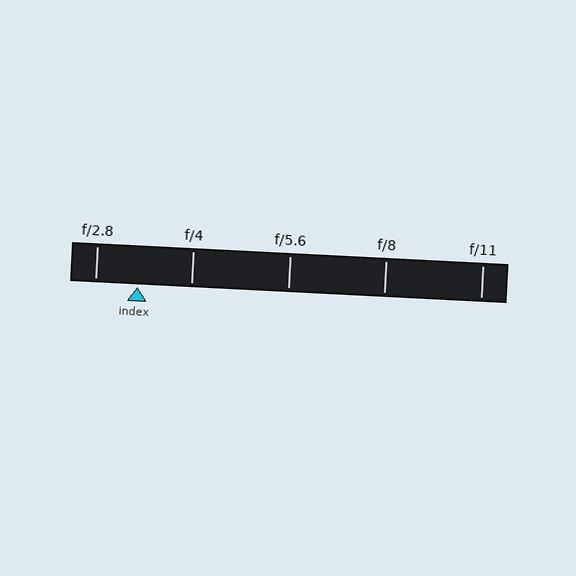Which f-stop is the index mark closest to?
The index mark is closest to f/2.8.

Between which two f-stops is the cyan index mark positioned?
The index mark is between f/2.8 and f/4.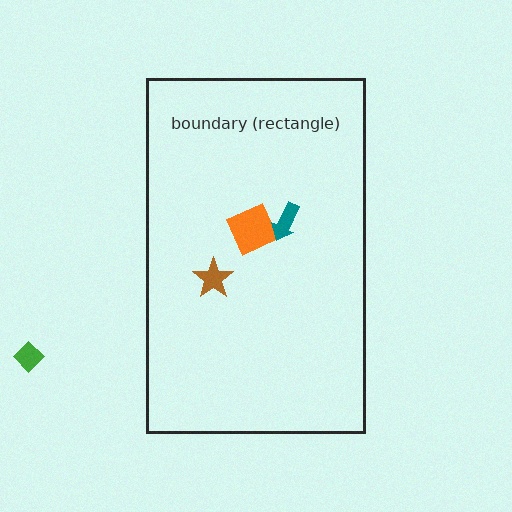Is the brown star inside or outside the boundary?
Inside.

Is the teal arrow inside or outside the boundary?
Inside.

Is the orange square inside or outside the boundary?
Inside.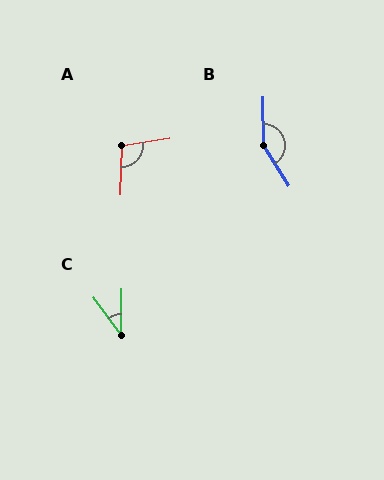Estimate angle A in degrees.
Approximately 100 degrees.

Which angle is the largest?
B, at approximately 149 degrees.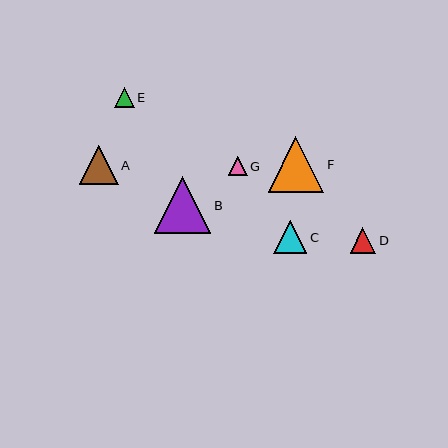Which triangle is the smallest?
Triangle G is the smallest with a size of approximately 19 pixels.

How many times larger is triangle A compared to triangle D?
Triangle A is approximately 1.5 times the size of triangle D.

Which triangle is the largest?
Triangle B is the largest with a size of approximately 56 pixels.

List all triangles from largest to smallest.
From largest to smallest: B, F, A, C, D, E, G.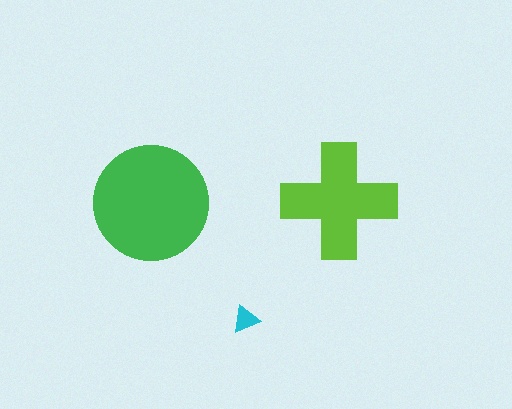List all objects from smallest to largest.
The cyan triangle, the lime cross, the green circle.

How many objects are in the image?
There are 3 objects in the image.